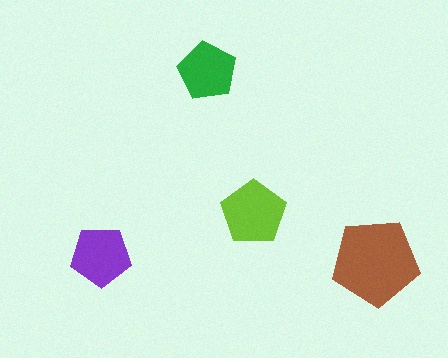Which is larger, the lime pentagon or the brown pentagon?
The brown one.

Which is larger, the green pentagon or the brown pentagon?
The brown one.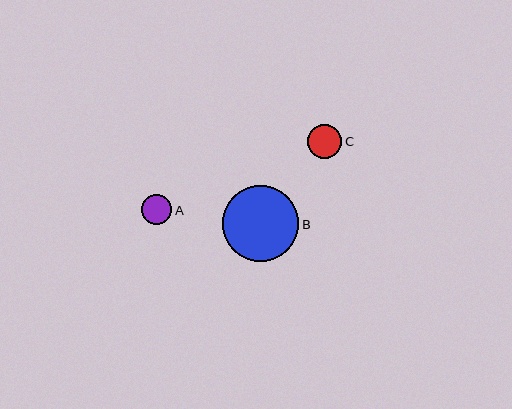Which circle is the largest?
Circle B is the largest with a size of approximately 76 pixels.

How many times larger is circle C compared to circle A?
Circle C is approximately 1.1 times the size of circle A.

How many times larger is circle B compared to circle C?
Circle B is approximately 2.2 times the size of circle C.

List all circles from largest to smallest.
From largest to smallest: B, C, A.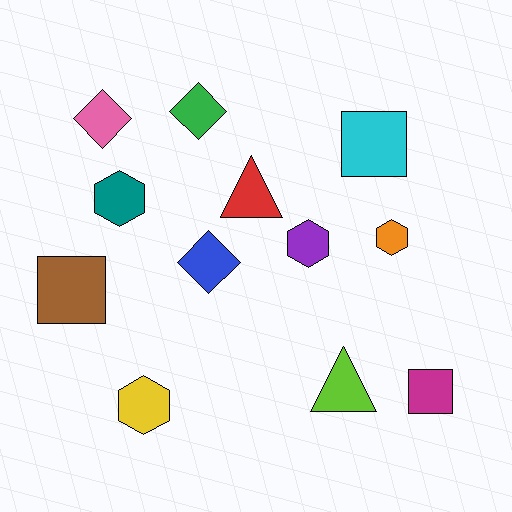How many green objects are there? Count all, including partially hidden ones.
There is 1 green object.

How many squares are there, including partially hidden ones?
There are 3 squares.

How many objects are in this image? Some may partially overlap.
There are 12 objects.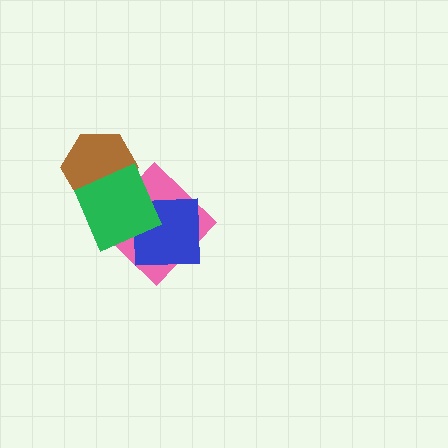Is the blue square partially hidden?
Yes, it is partially covered by another shape.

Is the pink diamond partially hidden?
Yes, it is partially covered by another shape.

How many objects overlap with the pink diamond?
2 objects overlap with the pink diamond.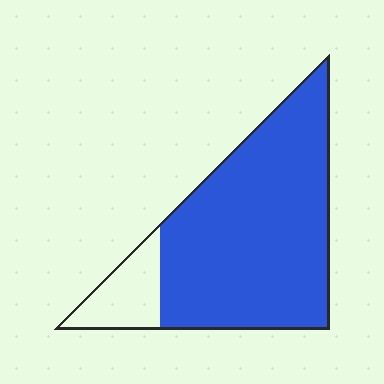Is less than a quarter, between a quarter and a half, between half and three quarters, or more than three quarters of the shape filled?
More than three quarters.